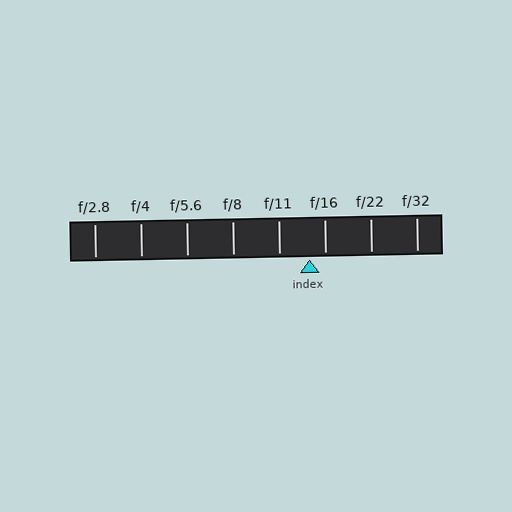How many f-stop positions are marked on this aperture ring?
There are 8 f-stop positions marked.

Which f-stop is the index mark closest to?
The index mark is closest to f/16.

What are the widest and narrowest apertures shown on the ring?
The widest aperture shown is f/2.8 and the narrowest is f/32.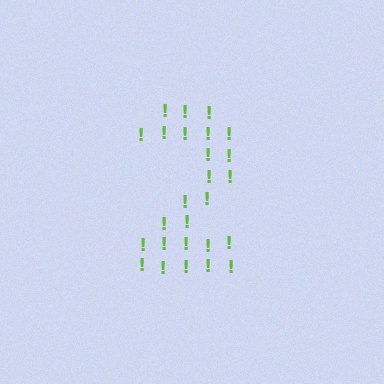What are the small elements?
The small elements are exclamation marks.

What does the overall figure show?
The overall figure shows the digit 2.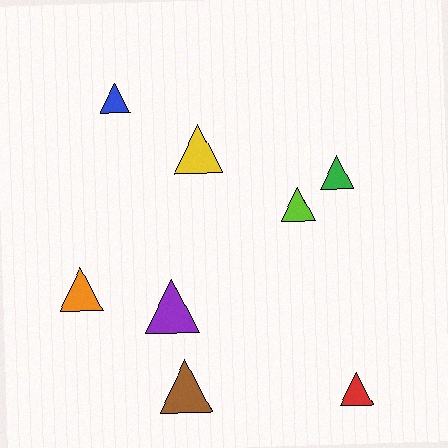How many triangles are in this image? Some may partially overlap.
There are 8 triangles.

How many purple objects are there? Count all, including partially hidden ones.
There is 1 purple object.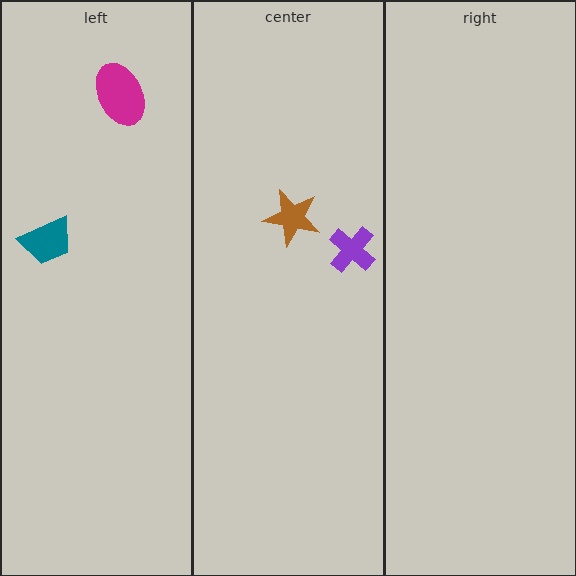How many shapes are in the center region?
2.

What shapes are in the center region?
The brown star, the purple cross.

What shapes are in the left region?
The magenta ellipse, the teal trapezoid.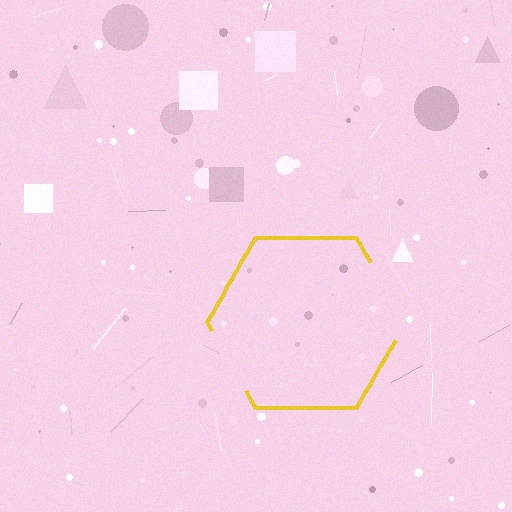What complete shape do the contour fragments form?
The contour fragments form a hexagon.